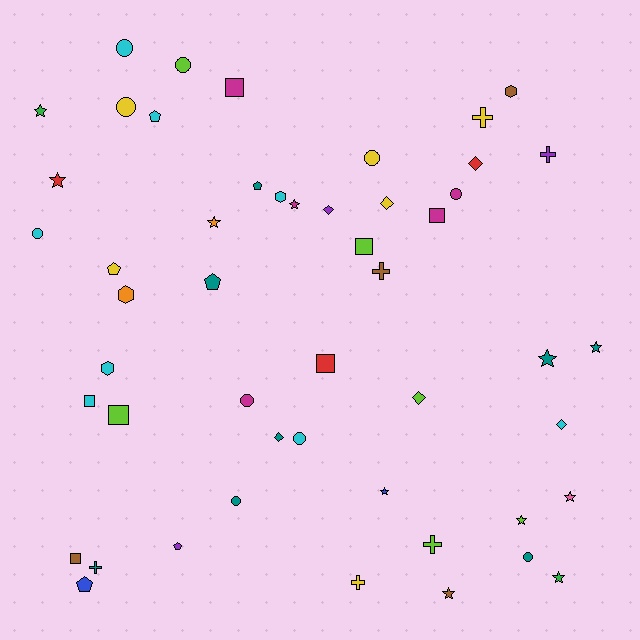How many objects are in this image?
There are 50 objects.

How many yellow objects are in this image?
There are 6 yellow objects.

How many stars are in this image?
There are 11 stars.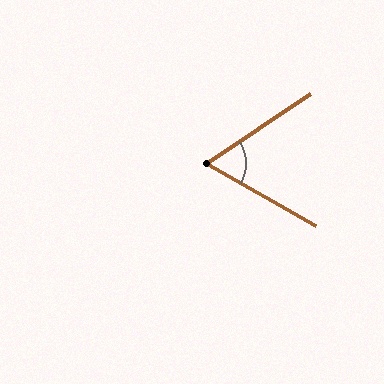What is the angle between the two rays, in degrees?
Approximately 63 degrees.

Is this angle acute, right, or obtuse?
It is acute.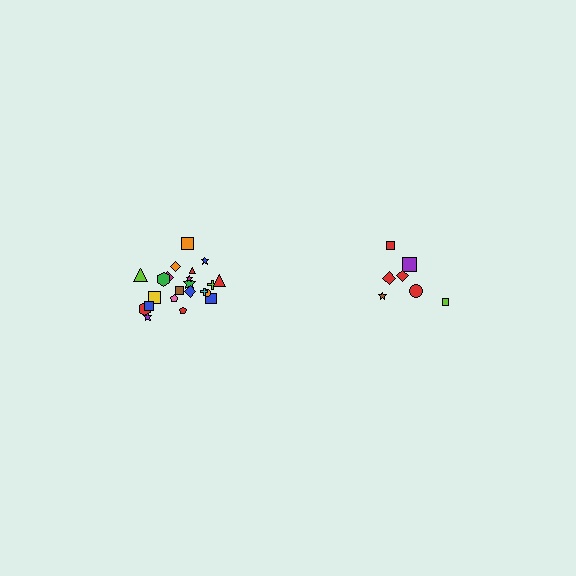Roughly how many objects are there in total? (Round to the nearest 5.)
Roughly 30 objects in total.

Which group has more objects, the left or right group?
The left group.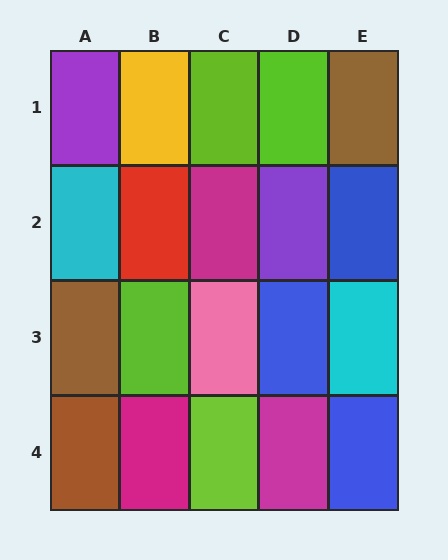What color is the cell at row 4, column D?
Magenta.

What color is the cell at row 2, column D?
Purple.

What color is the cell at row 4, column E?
Blue.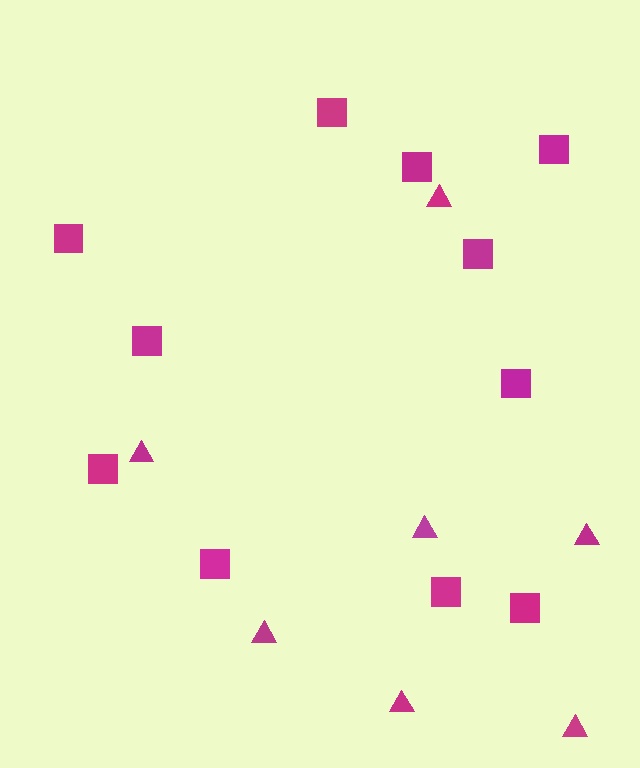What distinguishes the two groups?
There are 2 groups: one group of squares (11) and one group of triangles (7).